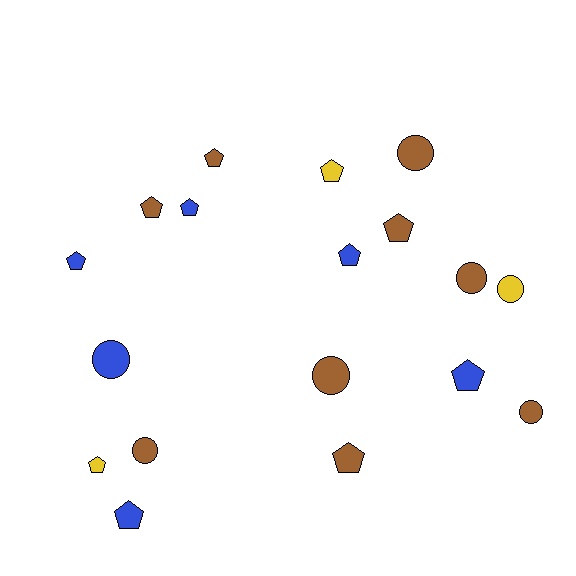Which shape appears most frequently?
Pentagon, with 11 objects.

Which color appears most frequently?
Brown, with 9 objects.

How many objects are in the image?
There are 18 objects.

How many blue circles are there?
There is 1 blue circle.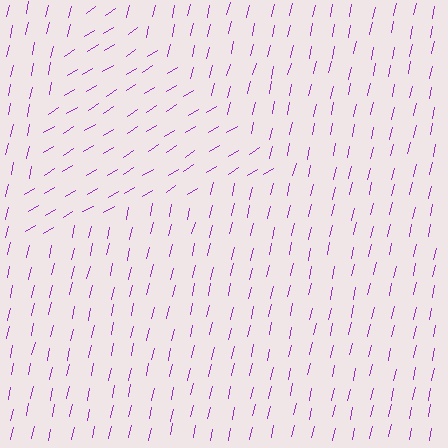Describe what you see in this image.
The image is filled with small purple line segments. A triangle region in the image has lines oriented differently from the surrounding lines, creating a visible texture boundary.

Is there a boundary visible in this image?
Yes, there is a texture boundary formed by a change in line orientation.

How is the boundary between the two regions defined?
The boundary is defined purely by a change in line orientation (approximately 45 degrees difference). All lines are the same color and thickness.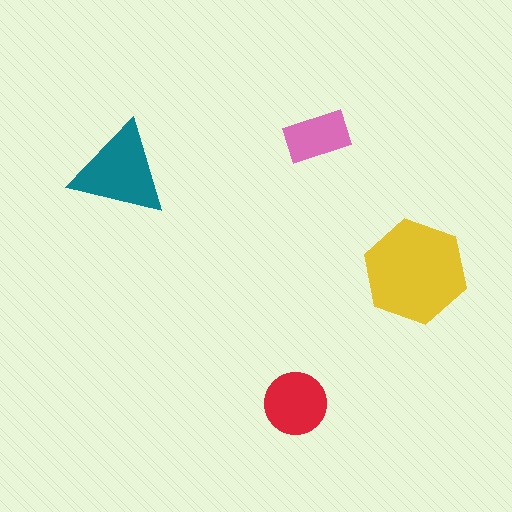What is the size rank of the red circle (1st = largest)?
3rd.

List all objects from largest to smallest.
The yellow hexagon, the teal triangle, the red circle, the pink rectangle.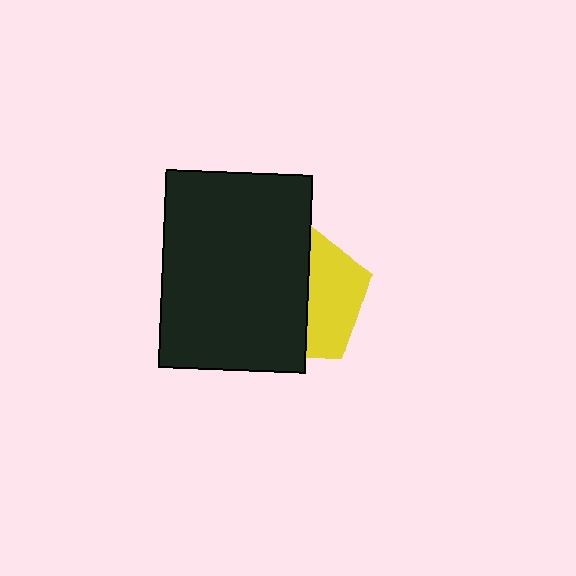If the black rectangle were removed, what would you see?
You would see the complete yellow pentagon.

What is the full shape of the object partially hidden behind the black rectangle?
The partially hidden object is a yellow pentagon.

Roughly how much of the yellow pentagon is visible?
A small part of it is visible (roughly 40%).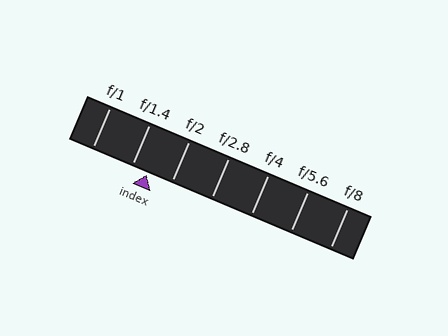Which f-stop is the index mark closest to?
The index mark is closest to f/1.4.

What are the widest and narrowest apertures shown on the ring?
The widest aperture shown is f/1 and the narrowest is f/8.